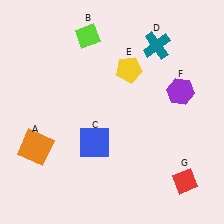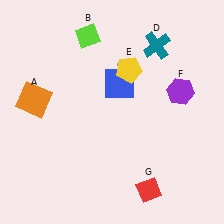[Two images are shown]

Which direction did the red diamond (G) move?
The red diamond (G) moved left.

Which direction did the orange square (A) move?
The orange square (A) moved up.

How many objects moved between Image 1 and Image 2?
3 objects moved between the two images.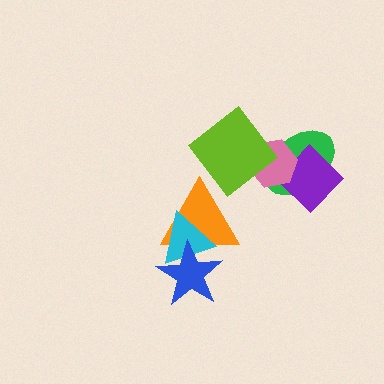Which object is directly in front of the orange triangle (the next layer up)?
The cyan triangle is directly in front of the orange triangle.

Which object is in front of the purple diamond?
The pink hexagon is in front of the purple diamond.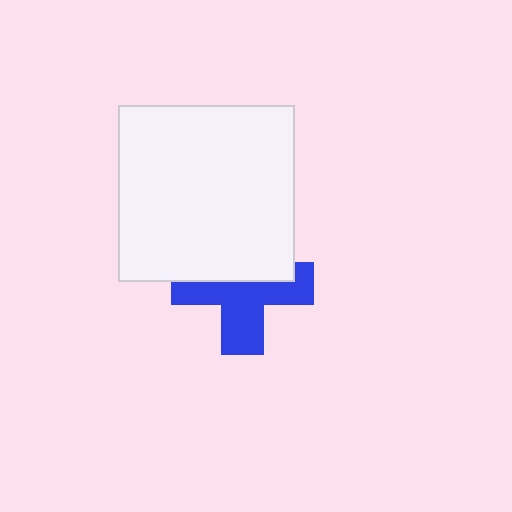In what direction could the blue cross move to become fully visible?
The blue cross could move down. That would shift it out from behind the white square entirely.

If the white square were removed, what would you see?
You would see the complete blue cross.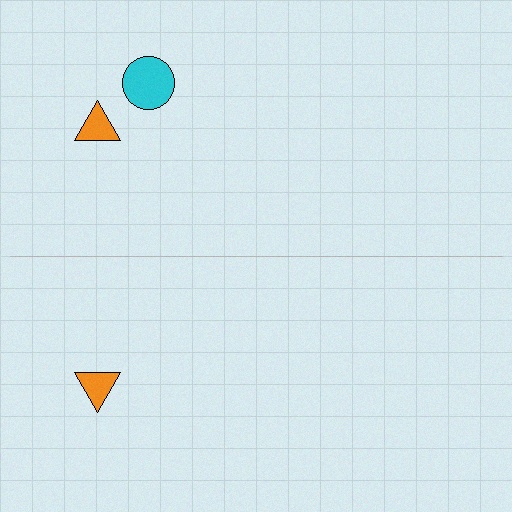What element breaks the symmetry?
A cyan circle is missing from the bottom side.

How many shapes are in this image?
There are 3 shapes in this image.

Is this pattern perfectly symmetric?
No, the pattern is not perfectly symmetric. A cyan circle is missing from the bottom side.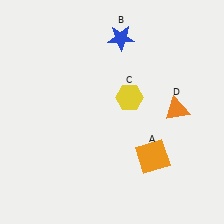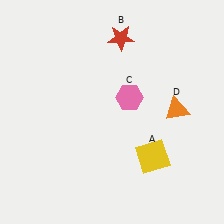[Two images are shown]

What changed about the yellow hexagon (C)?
In Image 1, C is yellow. In Image 2, it changed to pink.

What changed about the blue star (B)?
In Image 1, B is blue. In Image 2, it changed to red.